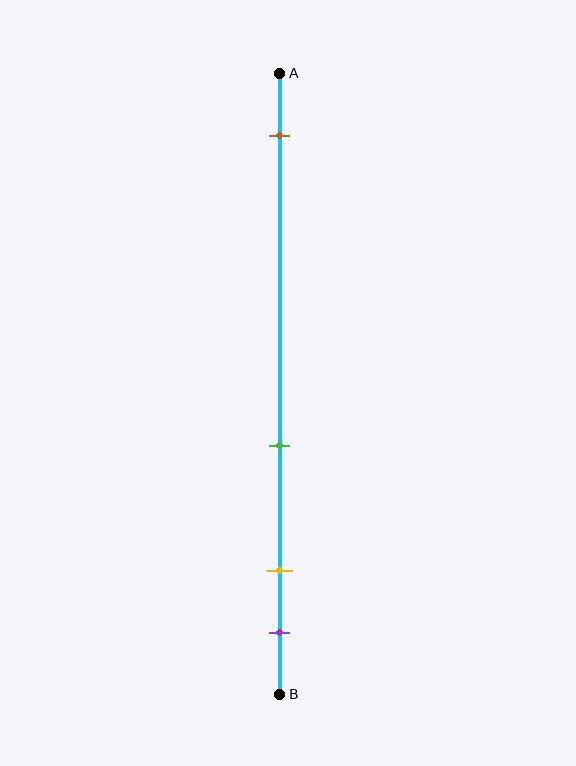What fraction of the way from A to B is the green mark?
The green mark is approximately 60% (0.6) of the way from A to B.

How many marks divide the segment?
There are 4 marks dividing the segment.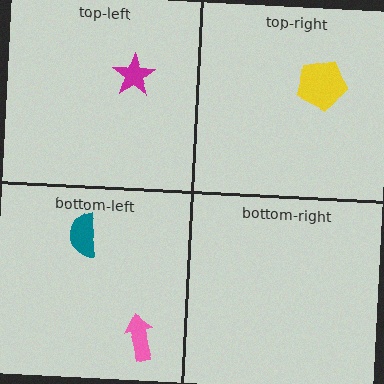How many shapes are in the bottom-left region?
2.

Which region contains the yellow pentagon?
The top-right region.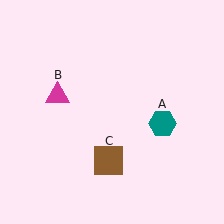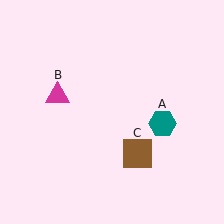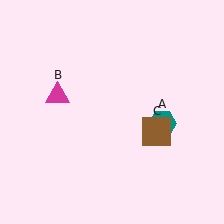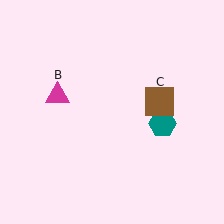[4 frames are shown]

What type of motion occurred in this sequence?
The brown square (object C) rotated counterclockwise around the center of the scene.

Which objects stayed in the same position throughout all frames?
Teal hexagon (object A) and magenta triangle (object B) remained stationary.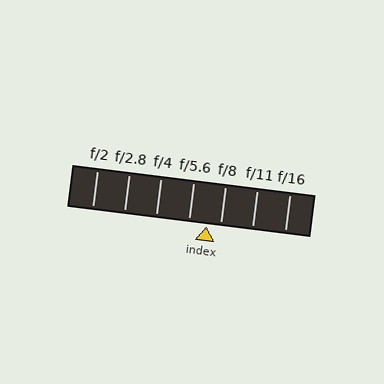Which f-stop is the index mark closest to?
The index mark is closest to f/8.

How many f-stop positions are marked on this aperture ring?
There are 7 f-stop positions marked.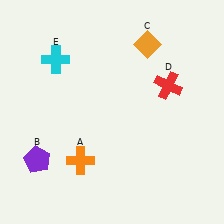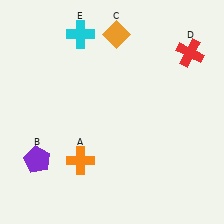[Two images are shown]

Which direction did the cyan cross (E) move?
The cyan cross (E) moved up.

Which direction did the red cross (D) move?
The red cross (D) moved up.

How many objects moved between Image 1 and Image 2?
3 objects moved between the two images.